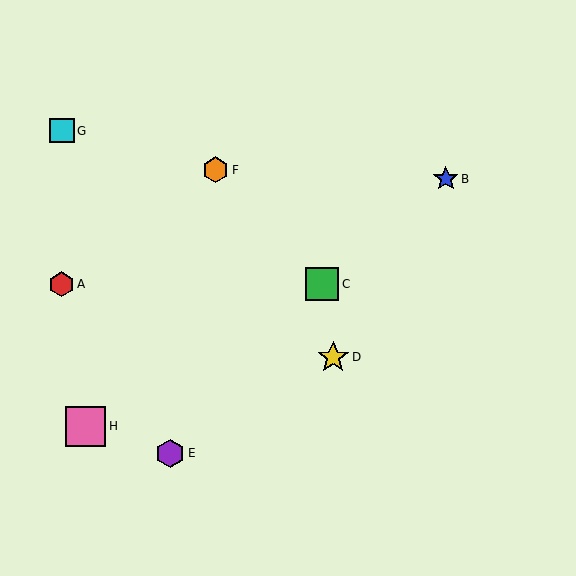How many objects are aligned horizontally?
2 objects (A, C) are aligned horizontally.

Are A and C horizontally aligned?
Yes, both are at y≈284.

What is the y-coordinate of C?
Object C is at y≈284.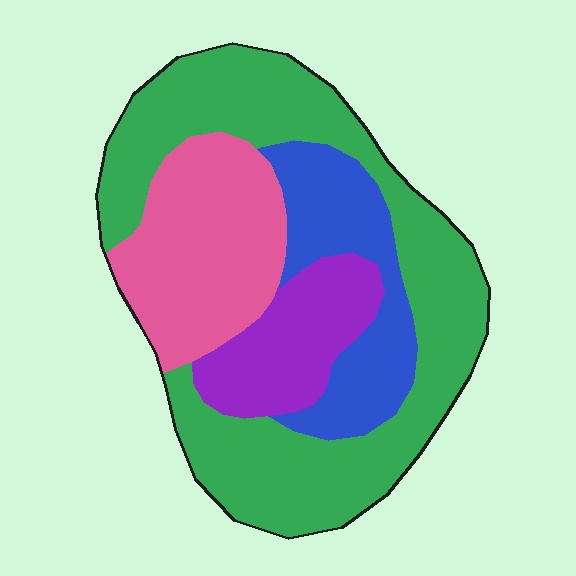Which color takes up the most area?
Green, at roughly 45%.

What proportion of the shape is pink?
Pink takes up about one fifth (1/5) of the shape.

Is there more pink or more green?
Green.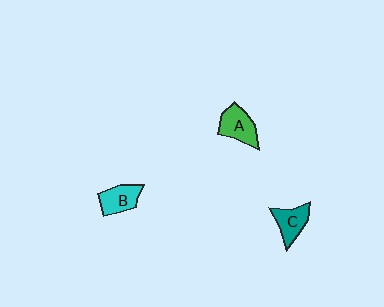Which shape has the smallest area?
Shape C (teal).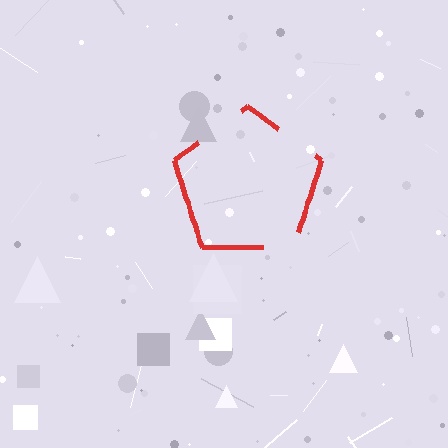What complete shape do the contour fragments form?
The contour fragments form a pentagon.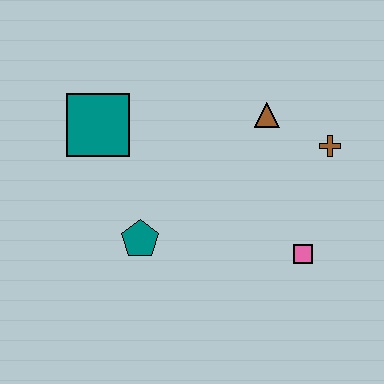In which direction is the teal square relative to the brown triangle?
The teal square is to the left of the brown triangle.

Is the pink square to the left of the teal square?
No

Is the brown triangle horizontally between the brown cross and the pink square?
No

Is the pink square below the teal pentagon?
Yes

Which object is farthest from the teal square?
The pink square is farthest from the teal square.